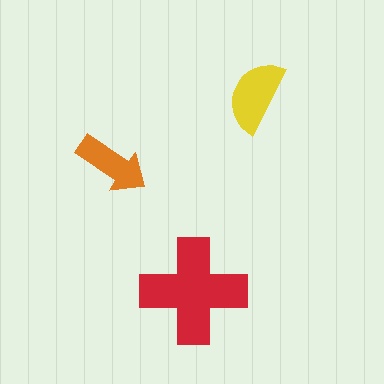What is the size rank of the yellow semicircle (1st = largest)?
2nd.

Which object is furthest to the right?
The yellow semicircle is rightmost.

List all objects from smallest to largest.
The orange arrow, the yellow semicircle, the red cross.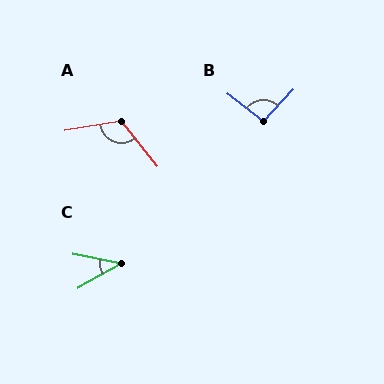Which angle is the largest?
A, at approximately 119 degrees.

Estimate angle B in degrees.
Approximately 95 degrees.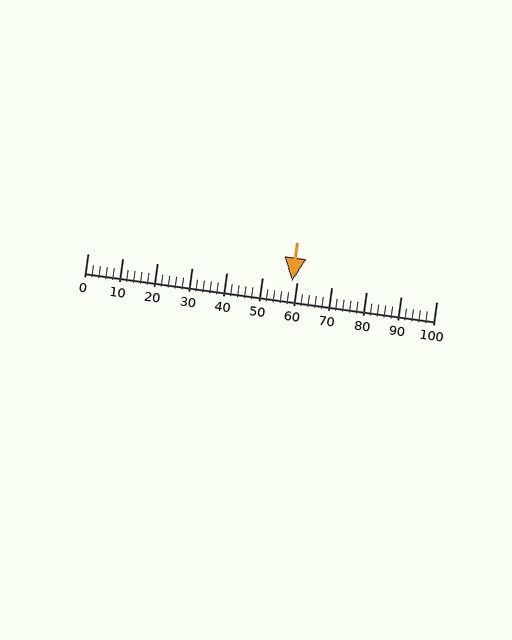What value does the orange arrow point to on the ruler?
The orange arrow points to approximately 59.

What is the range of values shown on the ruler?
The ruler shows values from 0 to 100.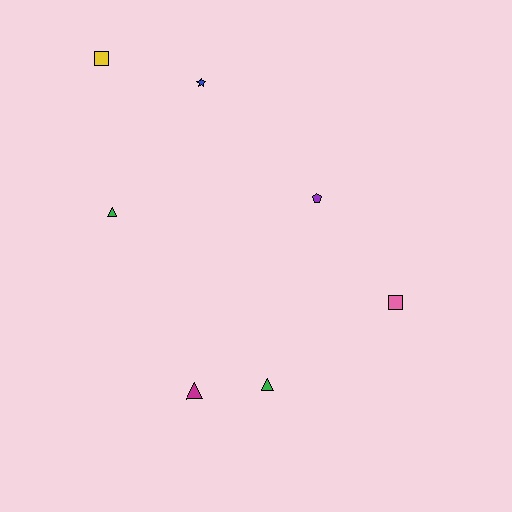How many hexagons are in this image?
There are no hexagons.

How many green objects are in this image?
There are 2 green objects.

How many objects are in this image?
There are 7 objects.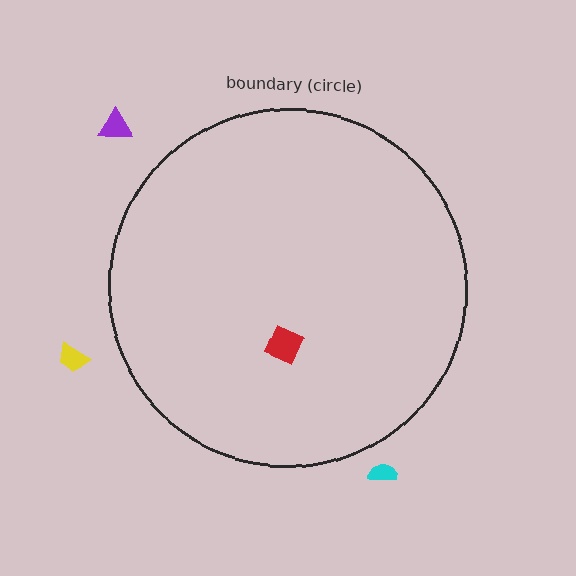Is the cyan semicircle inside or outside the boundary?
Outside.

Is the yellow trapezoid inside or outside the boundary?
Outside.